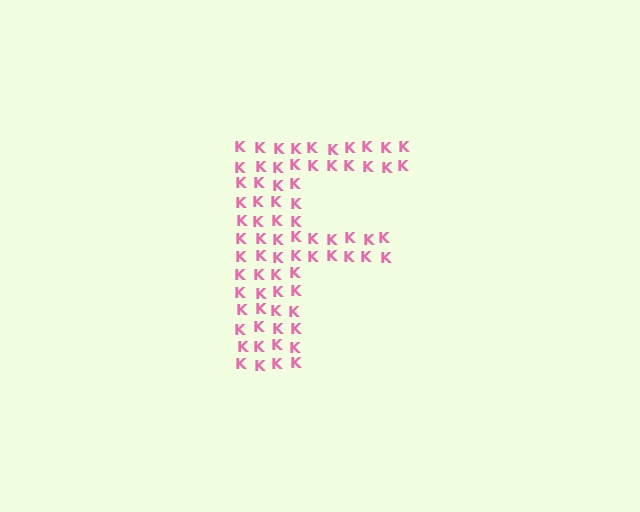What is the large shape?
The large shape is the letter F.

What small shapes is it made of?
It is made of small letter K's.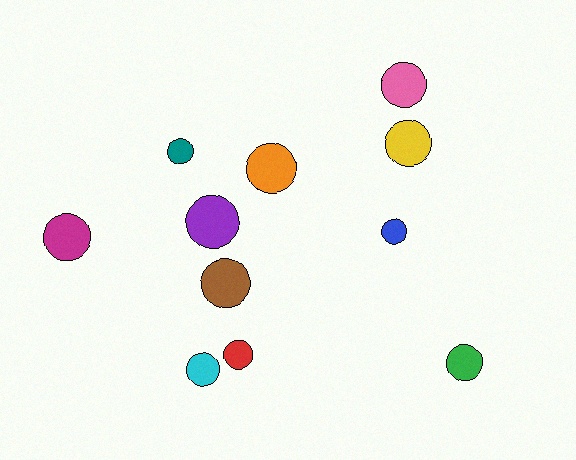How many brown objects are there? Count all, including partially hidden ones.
There is 1 brown object.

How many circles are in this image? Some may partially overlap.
There are 11 circles.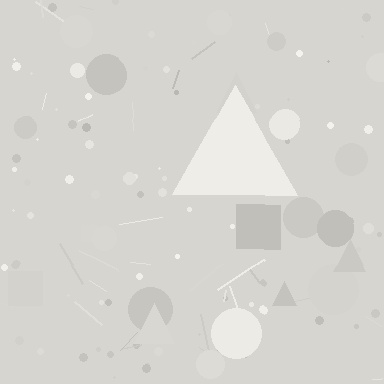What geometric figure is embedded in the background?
A triangle is embedded in the background.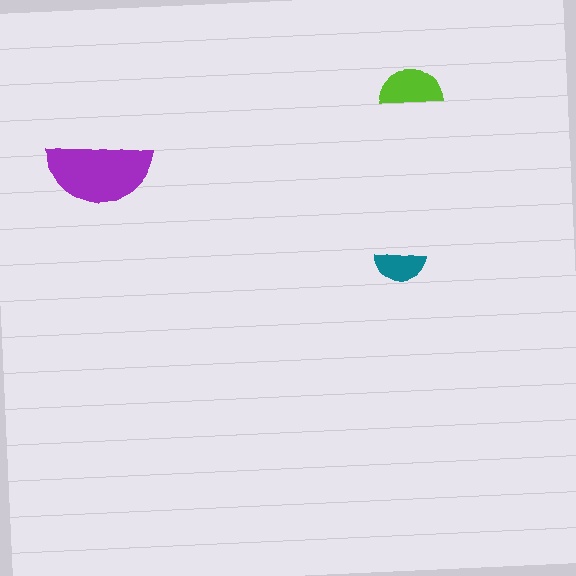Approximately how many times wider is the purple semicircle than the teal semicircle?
About 2 times wider.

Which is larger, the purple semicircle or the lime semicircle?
The purple one.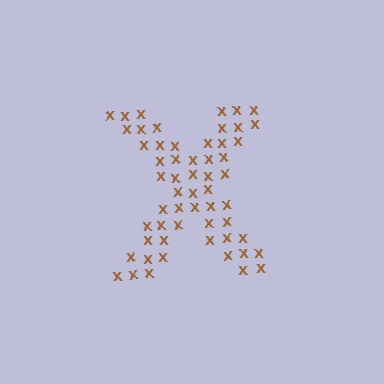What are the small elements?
The small elements are letter X's.